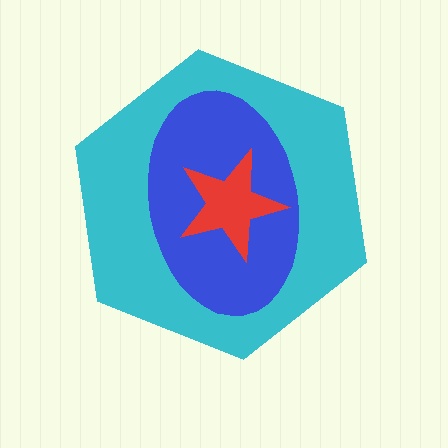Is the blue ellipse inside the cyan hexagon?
Yes.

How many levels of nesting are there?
3.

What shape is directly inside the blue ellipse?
The red star.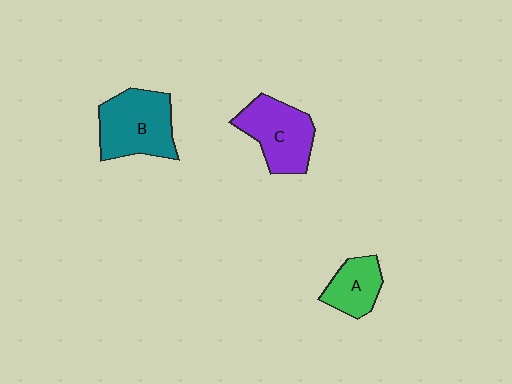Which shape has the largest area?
Shape B (teal).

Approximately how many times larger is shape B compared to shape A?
Approximately 1.8 times.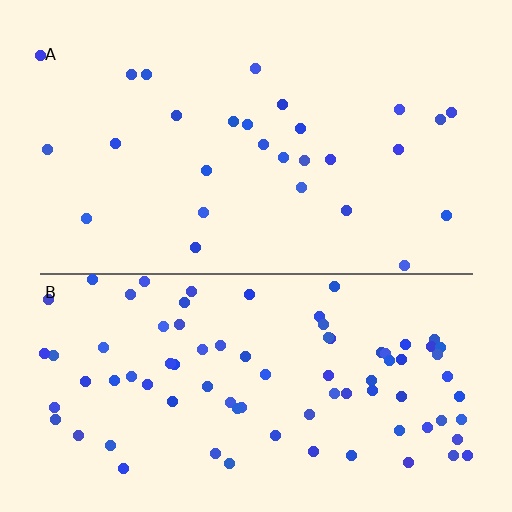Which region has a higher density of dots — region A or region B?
B (the bottom).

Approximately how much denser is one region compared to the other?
Approximately 3.0× — region B over region A.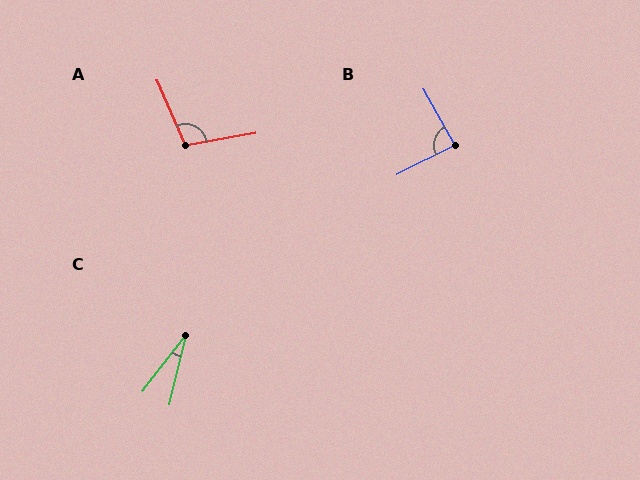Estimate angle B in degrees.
Approximately 87 degrees.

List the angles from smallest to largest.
C (24°), B (87°), A (104°).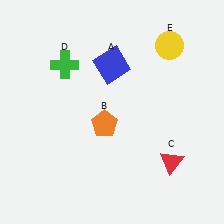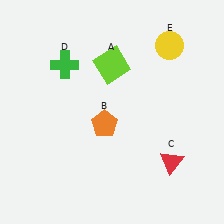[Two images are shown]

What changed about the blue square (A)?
In Image 1, A is blue. In Image 2, it changed to lime.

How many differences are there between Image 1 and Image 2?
There is 1 difference between the two images.